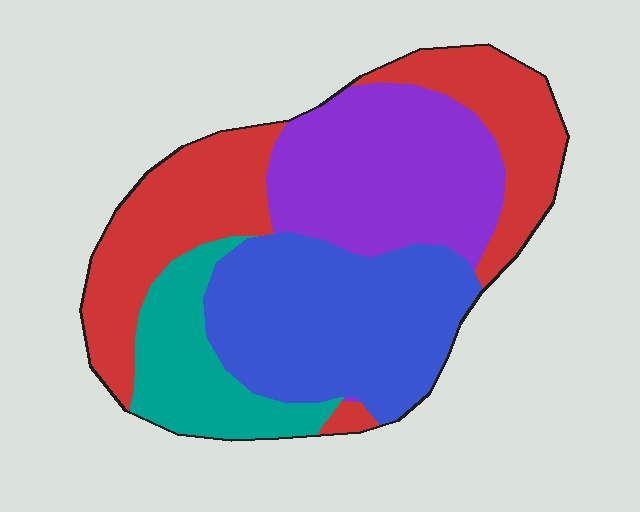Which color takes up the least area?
Teal, at roughly 15%.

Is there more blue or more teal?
Blue.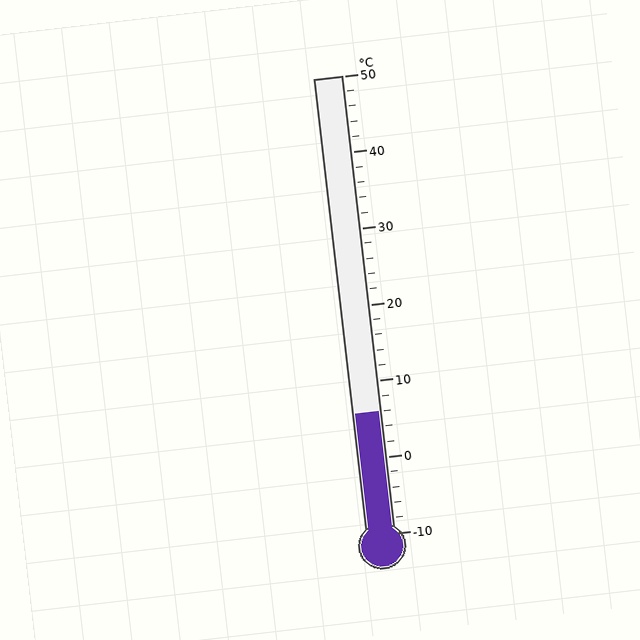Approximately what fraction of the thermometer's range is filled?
The thermometer is filled to approximately 25% of its range.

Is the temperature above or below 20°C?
The temperature is below 20°C.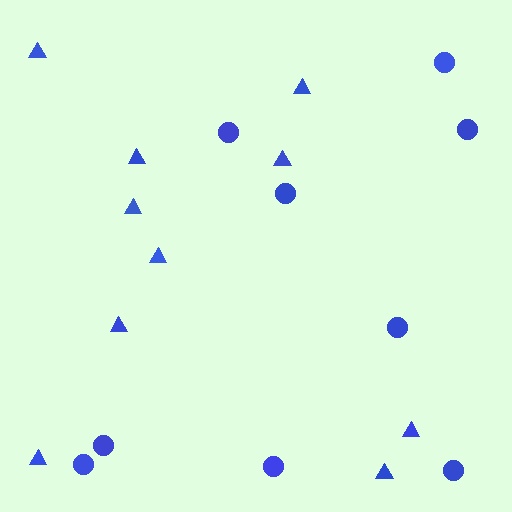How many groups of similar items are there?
There are 2 groups: one group of triangles (10) and one group of circles (9).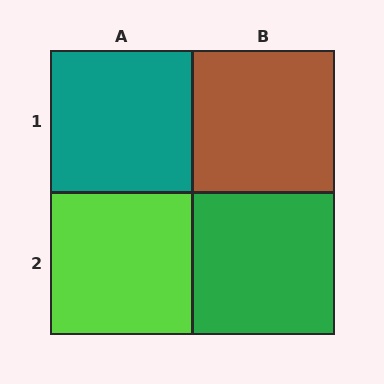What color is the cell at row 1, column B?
Brown.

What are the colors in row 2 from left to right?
Lime, green.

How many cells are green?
1 cell is green.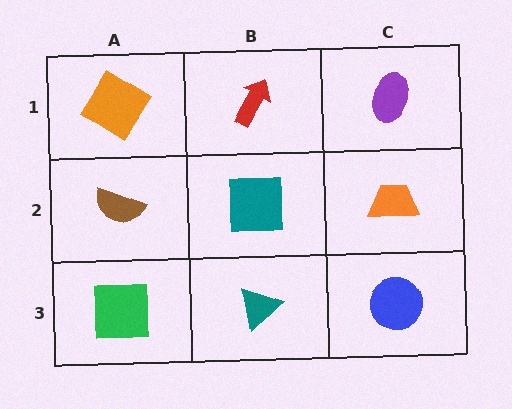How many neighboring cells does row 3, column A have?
2.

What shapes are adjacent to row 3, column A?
A brown semicircle (row 2, column A), a teal triangle (row 3, column B).